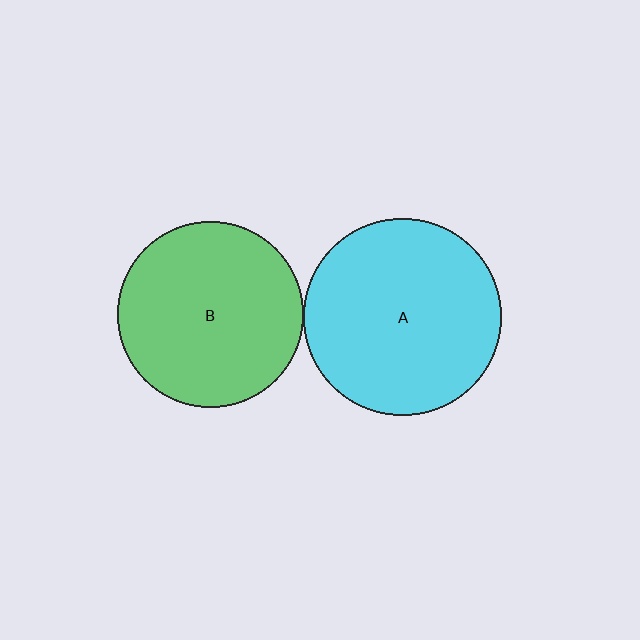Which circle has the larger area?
Circle A (cyan).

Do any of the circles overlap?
No, none of the circles overlap.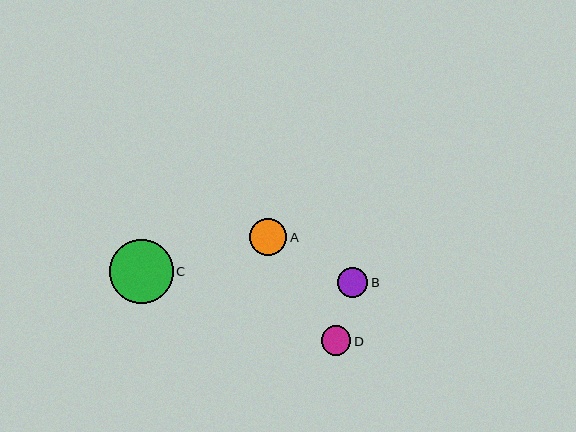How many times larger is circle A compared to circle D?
Circle A is approximately 1.2 times the size of circle D.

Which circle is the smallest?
Circle D is the smallest with a size of approximately 30 pixels.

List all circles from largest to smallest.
From largest to smallest: C, A, B, D.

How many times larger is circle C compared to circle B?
Circle C is approximately 2.1 times the size of circle B.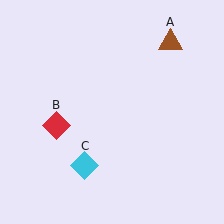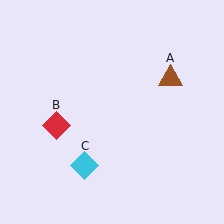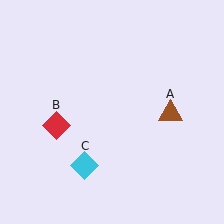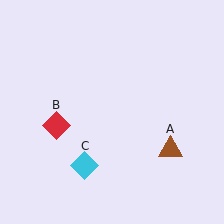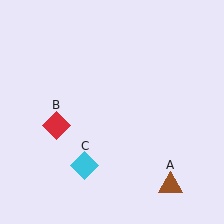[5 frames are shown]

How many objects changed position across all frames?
1 object changed position: brown triangle (object A).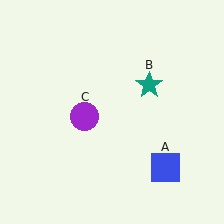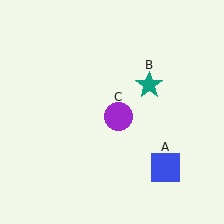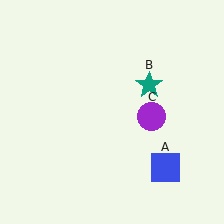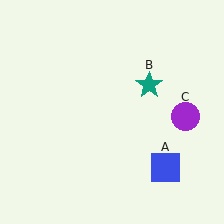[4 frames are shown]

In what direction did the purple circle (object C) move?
The purple circle (object C) moved right.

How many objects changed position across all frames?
1 object changed position: purple circle (object C).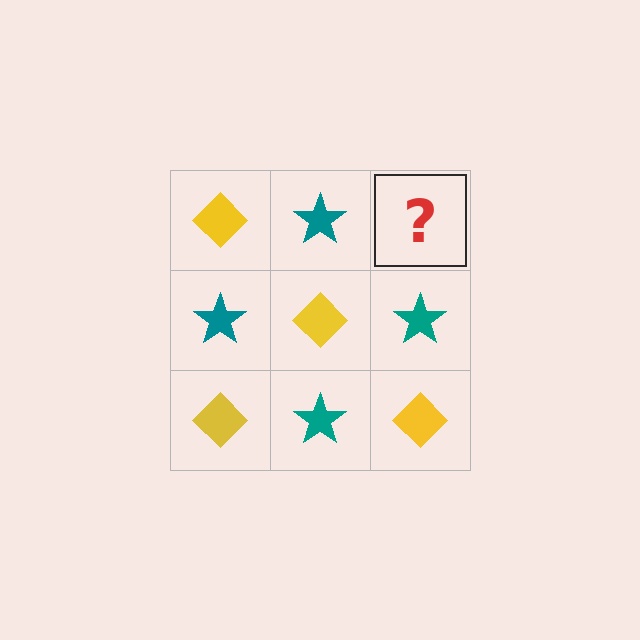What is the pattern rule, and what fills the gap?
The rule is that it alternates yellow diamond and teal star in a checkerboard pattern. The gap should be filled with a yellow diamond.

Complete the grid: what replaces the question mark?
The question mark should be replaced with a yellow diamond.